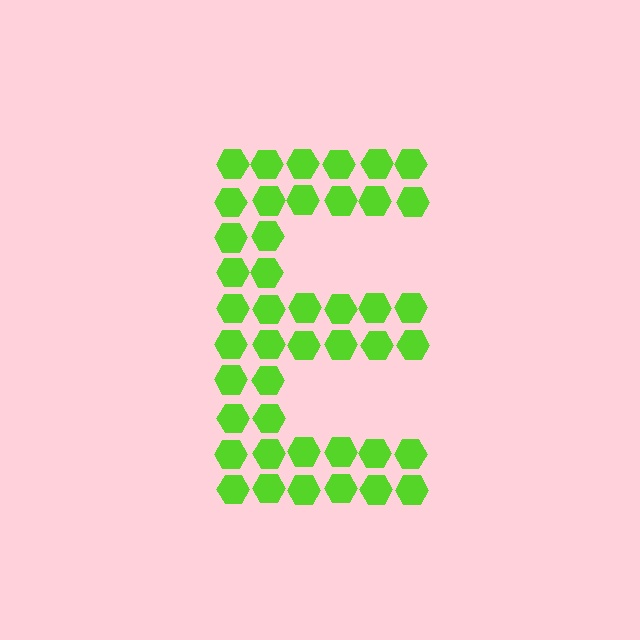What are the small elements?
The small elements are hexagons.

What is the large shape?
The large shape is the letter E.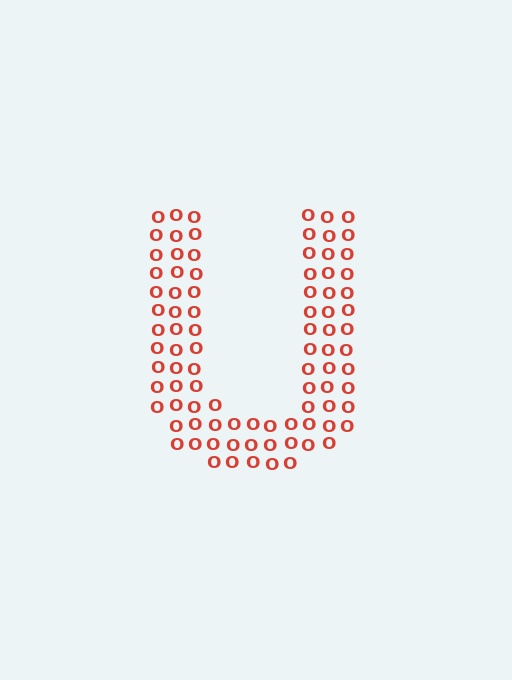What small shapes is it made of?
It is made of small letter O's.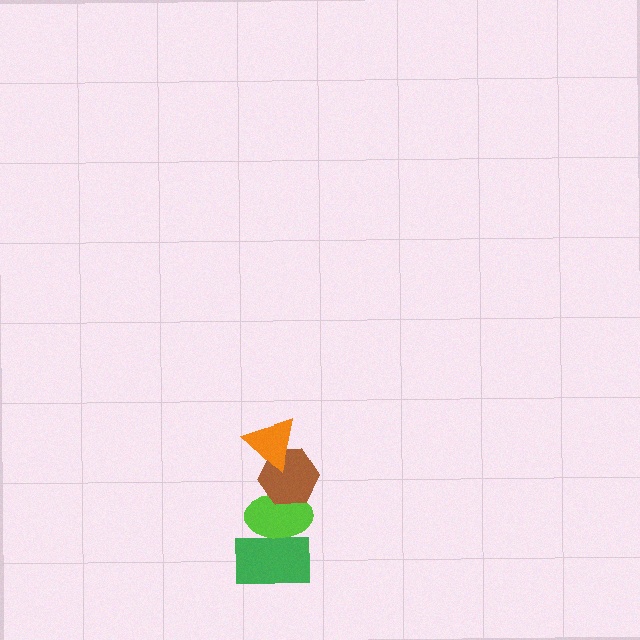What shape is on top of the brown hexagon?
The orange triangle is on top of the brown hexagon.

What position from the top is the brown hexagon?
The brown hexagon is 2nd from the top.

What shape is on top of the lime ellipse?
The brown hexagon is on top of the lime ellipse.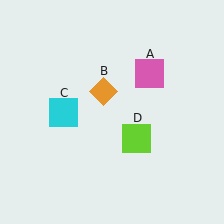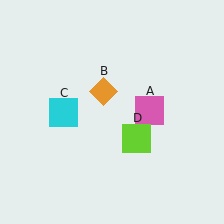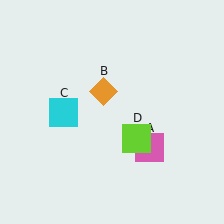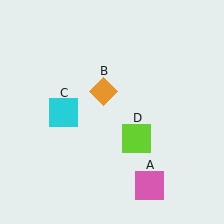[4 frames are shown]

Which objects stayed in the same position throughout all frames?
Orange diamond (object B) and cyan square (object C) and lime square (object D) remained stationary.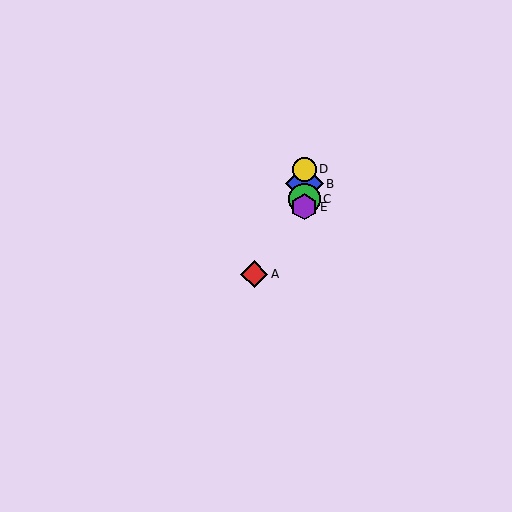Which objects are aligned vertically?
Objects B, C, D, E are aligned vertically.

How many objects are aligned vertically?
4 objects (B, C, D, E) are aligned vertically.